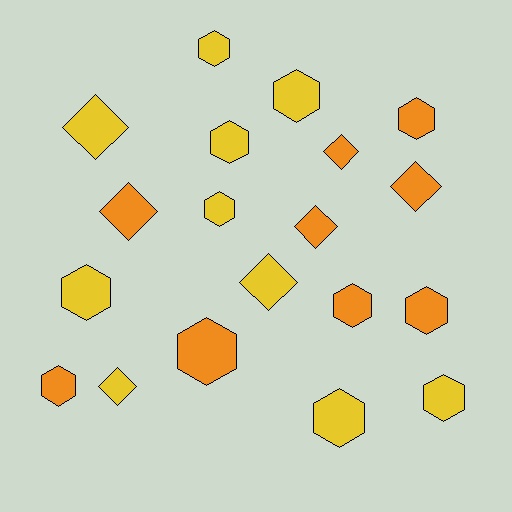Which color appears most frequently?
Yellow, with 10 objects.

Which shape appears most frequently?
Hexagon, with 12 objects.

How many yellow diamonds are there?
There are 3 yellow diamonds.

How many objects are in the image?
There are 19 objects.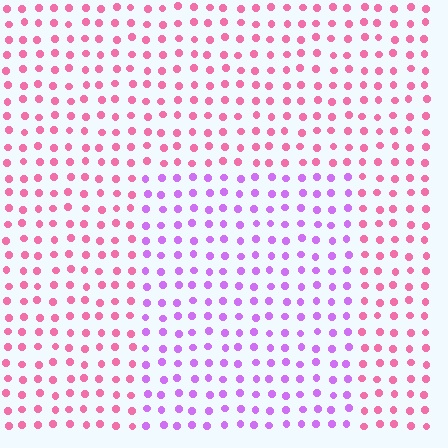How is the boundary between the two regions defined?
The boundary is defined purely by a slight shift in hue (about 50 degrees). Spacing, size, and orientation are identical on both sides.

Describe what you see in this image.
The image is filled with small pink elements in a uniform arrangement. A rectangle-shaped region is visible where the elements are tinted to a slightly different hue, forming a subtle color boundary.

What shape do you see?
I see a rectangle.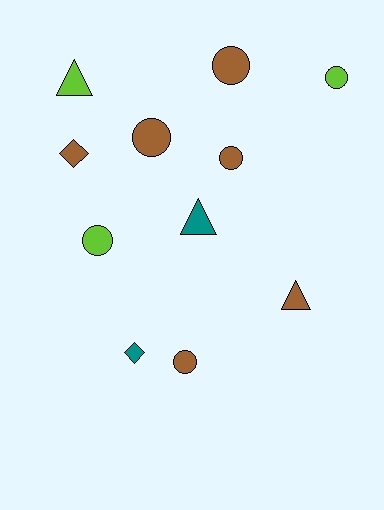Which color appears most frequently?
Brown, with 6 objects.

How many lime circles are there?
There are 2 lime circles.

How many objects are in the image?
There are 11 objects.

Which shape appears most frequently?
Circle, with 6 objects.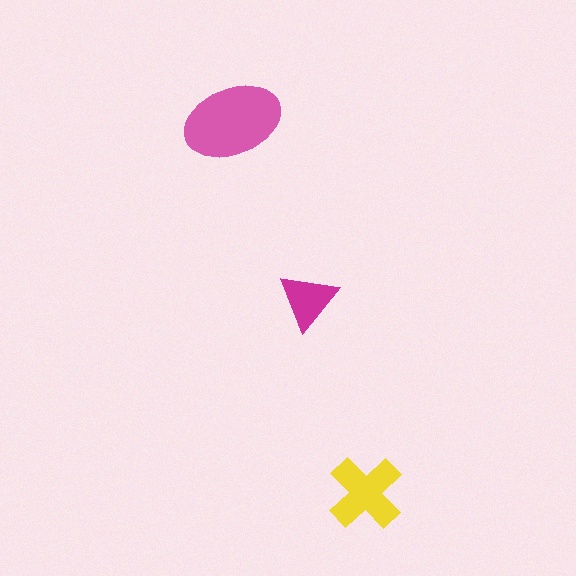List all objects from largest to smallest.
The pink ellipse, the yellow cross, the magenta triangle.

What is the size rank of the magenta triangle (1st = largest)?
3rd.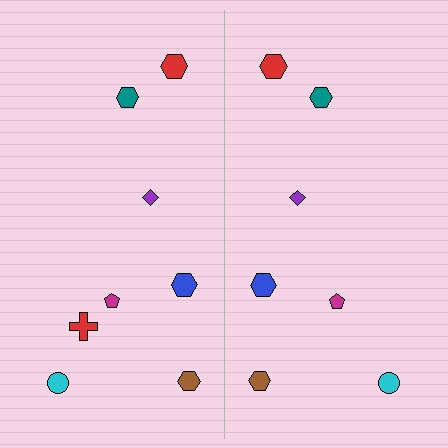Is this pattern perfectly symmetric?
No, the pattern is not perfectly symmetric. A red cross is missing from the right side.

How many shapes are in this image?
There are 15 shapes in this image.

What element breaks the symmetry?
A red cross is missing from the right side.